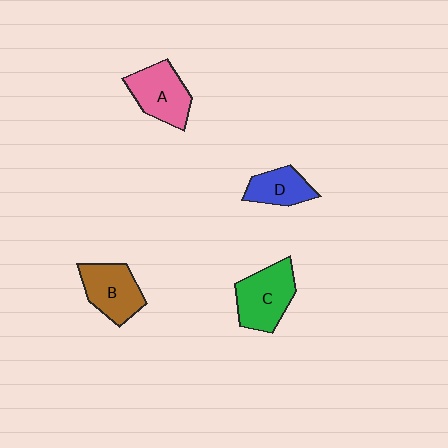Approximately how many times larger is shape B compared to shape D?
Approximately 1.4 times.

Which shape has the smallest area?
Shape D (blue).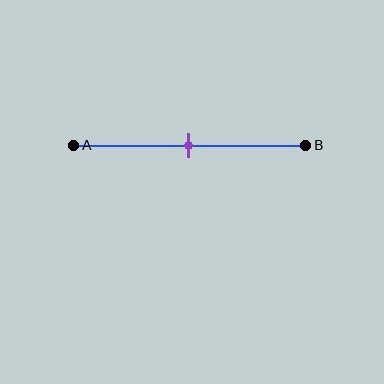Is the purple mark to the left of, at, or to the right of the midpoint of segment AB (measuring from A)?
The purple mark is approximately at the midpoint of segment AB.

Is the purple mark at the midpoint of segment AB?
Yes, the mark is approximately at the midpoint.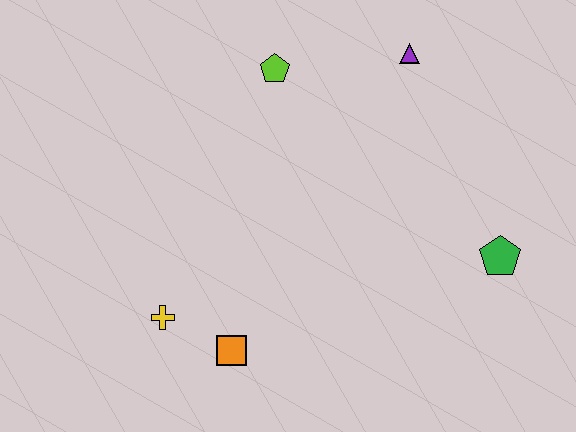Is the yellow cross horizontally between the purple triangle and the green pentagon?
No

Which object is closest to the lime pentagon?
The purple triangle is closest to the lime pentagon.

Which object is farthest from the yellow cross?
The purple triangle is farthest from the yellow cross.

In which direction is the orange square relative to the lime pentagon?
The orange square is below the lime pentagon.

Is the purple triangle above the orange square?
Yes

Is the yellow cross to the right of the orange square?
No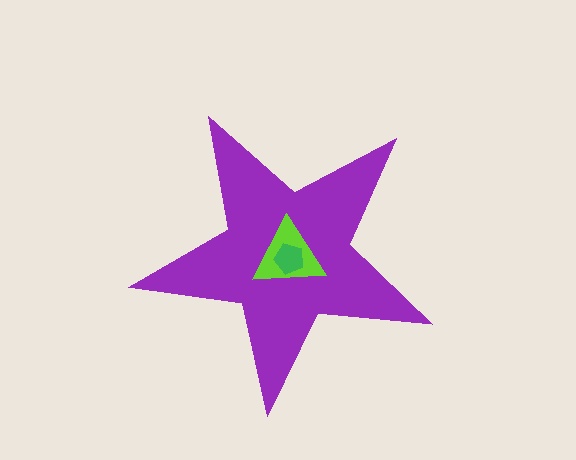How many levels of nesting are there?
3.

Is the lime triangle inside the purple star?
Yes.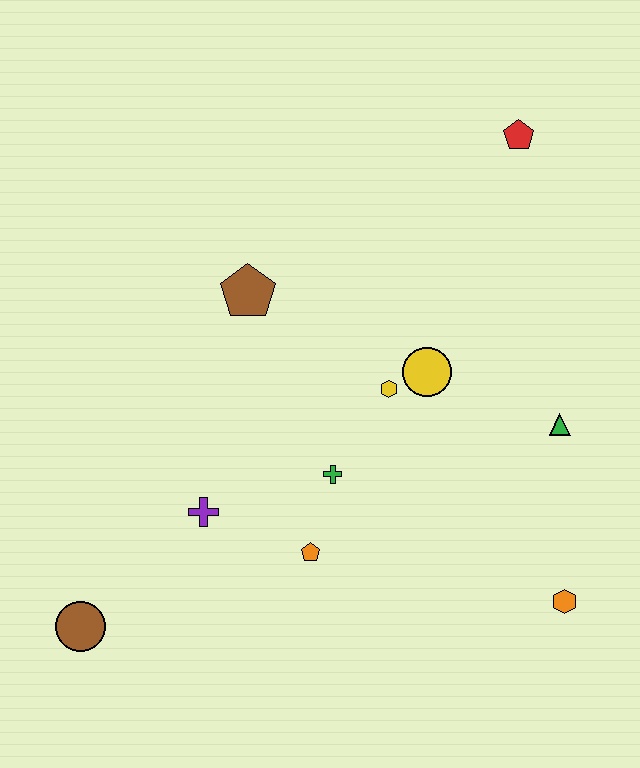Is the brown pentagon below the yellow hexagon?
No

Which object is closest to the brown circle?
The purple cross is closest to the brown circle.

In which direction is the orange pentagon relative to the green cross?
The orange pentagon is below the green cross.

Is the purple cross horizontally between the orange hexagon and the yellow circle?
No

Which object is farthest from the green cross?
The red pentagon is farthest from the green cross.